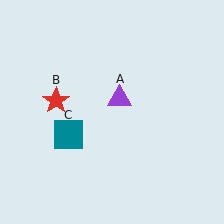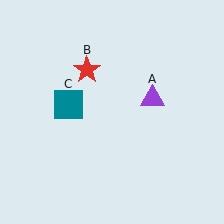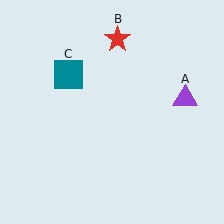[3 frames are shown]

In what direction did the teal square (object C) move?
The teal square (object C) moved up.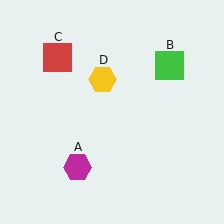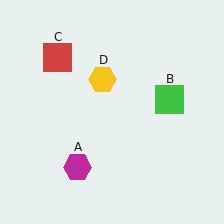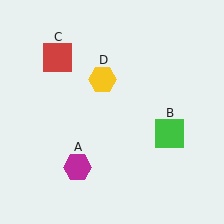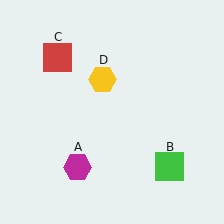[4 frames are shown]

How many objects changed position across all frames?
1 object changed position: green square (object B).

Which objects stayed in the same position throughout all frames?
Magenta hexagon (object A) and red square (object C) and yellow hexagon (object D) remained stationary.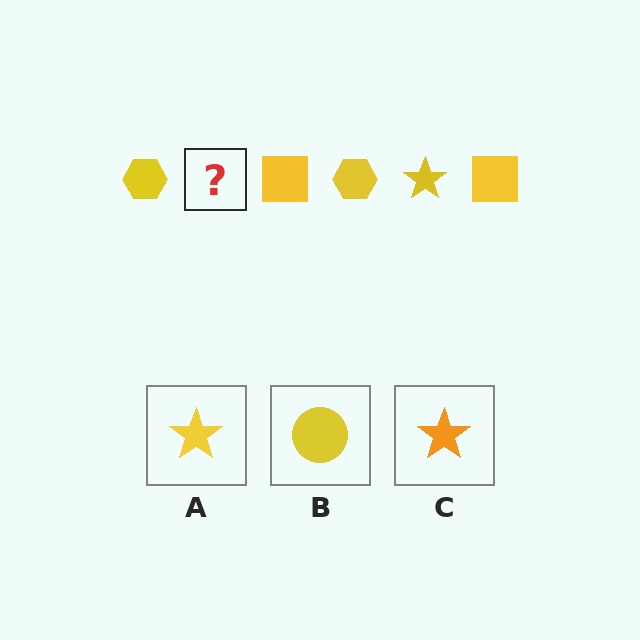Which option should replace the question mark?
Option A.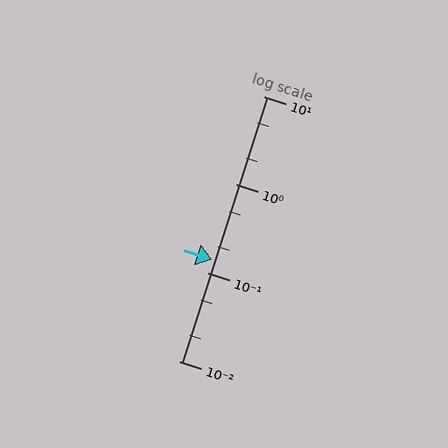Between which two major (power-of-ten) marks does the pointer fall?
The pointer is between 0.1 and 1.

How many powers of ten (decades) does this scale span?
The scale spans 3 decades, from 0.01 to 10.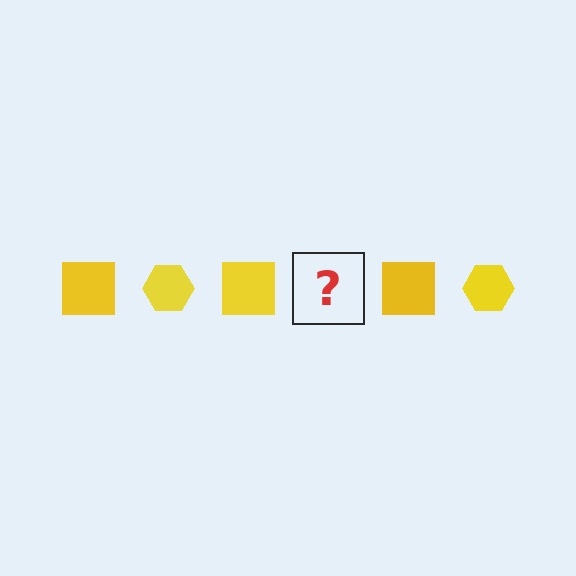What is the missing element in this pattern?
The missing element is a yellow hexagon.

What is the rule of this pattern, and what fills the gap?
The rule is that the pattern cycles through square, hexagon shapes in yellow. The gap should be filled with a yellow hexagon.